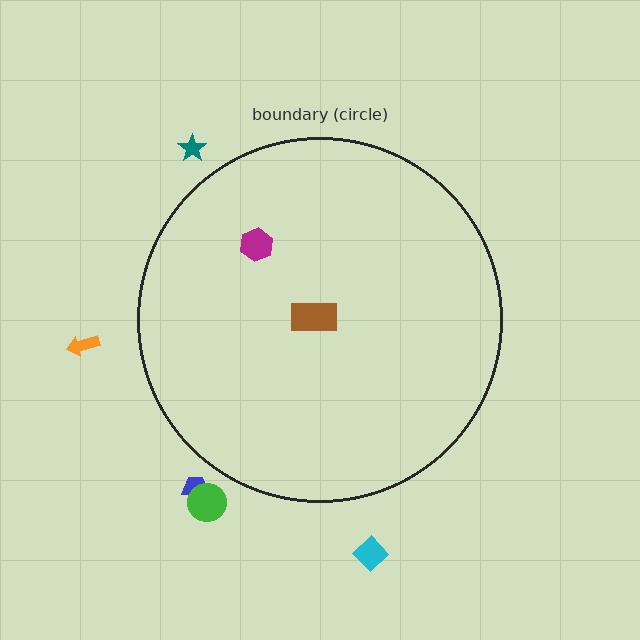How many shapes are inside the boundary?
2 inside, 5 outside.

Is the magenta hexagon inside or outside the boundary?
Inside.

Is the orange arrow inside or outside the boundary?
Outside.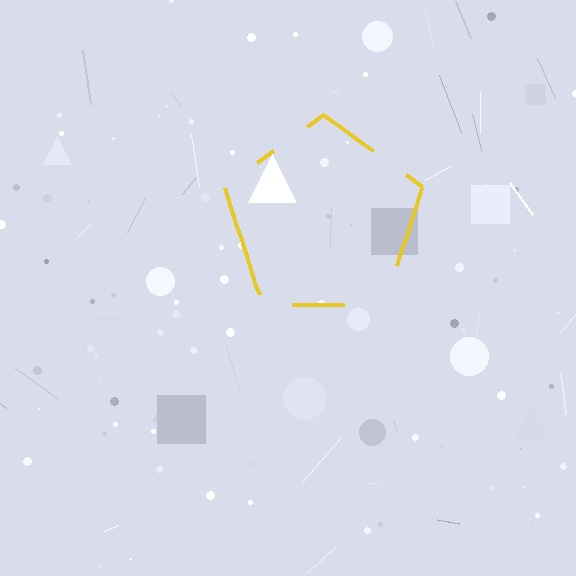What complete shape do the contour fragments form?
The contour fragments form a pentagon.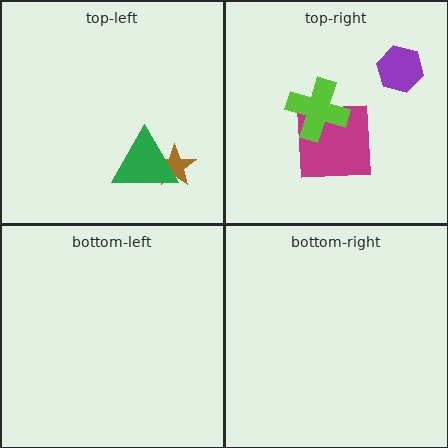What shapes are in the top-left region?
The brown star, the green triangle.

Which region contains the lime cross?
The top-right region.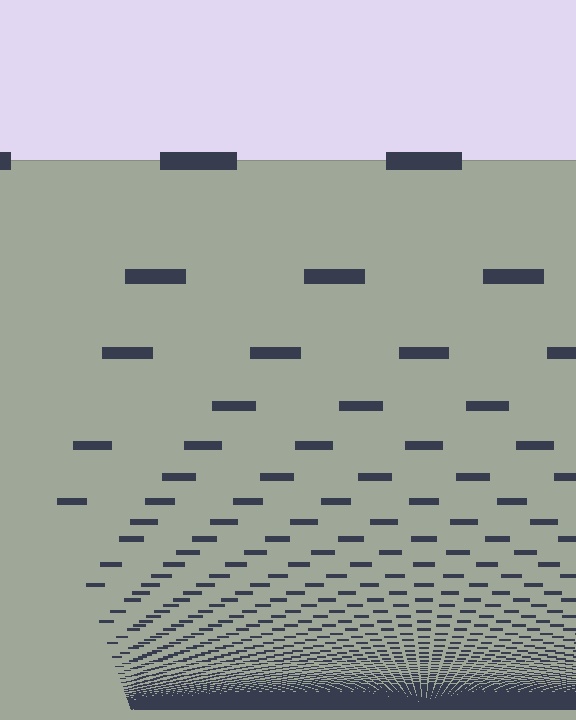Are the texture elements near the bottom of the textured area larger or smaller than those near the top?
Smaller. The gradient is inverted — elements near the bottom are smaller and denser.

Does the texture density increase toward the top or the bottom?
Density increases toward the bottom.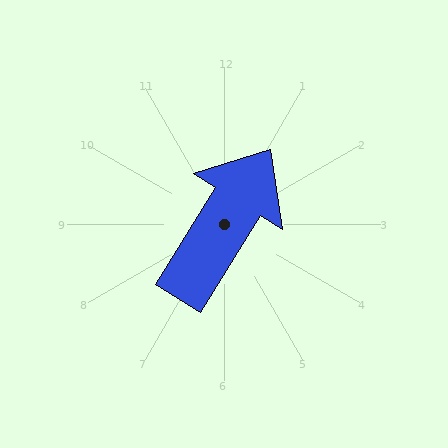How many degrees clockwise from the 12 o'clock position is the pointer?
Approximately 32 degrees.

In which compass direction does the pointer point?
Northeast.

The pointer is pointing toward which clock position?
Roughly 1 o'clock.